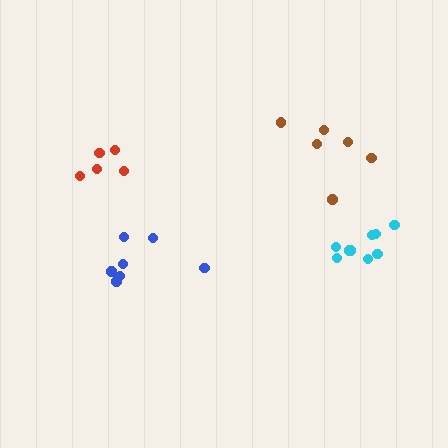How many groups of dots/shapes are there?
There are 4 groups.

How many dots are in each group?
Group 1: 9 dots, Group 2: 6 dots, Group 3: 5 dots, Group 4: 7 dots (27 total).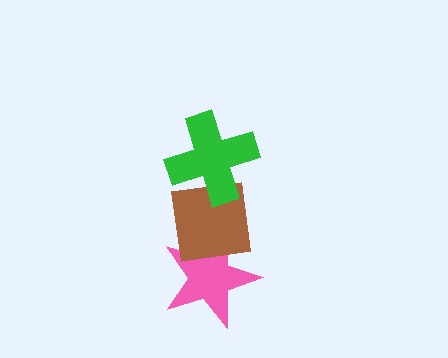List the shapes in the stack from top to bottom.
From top to bottom: the green cross, the brown square, the pink star.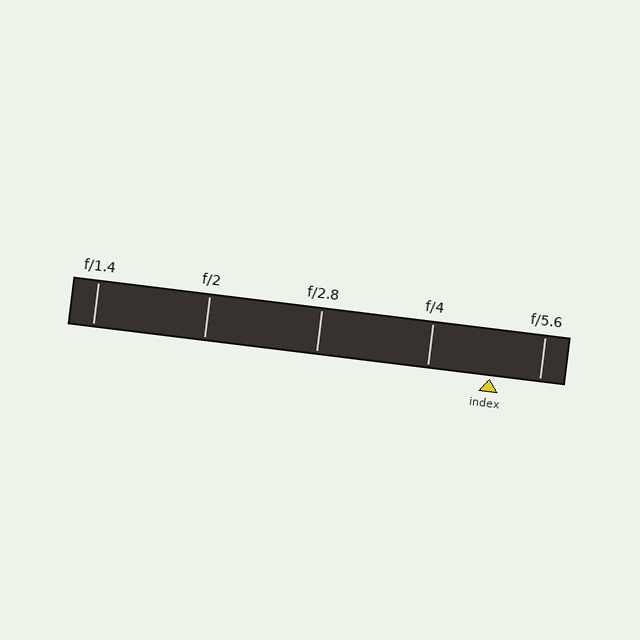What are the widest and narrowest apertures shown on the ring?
The widest aperture shown is f/1.4 and the narrowest is f/5.6.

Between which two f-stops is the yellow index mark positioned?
The index mark is between f/4 and f/5.6.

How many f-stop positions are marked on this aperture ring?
There are 5 f-stop positions marked.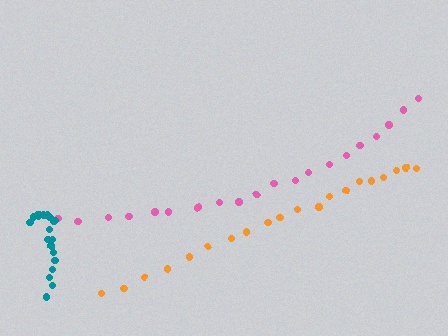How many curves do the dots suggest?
There are 3 distinct paths.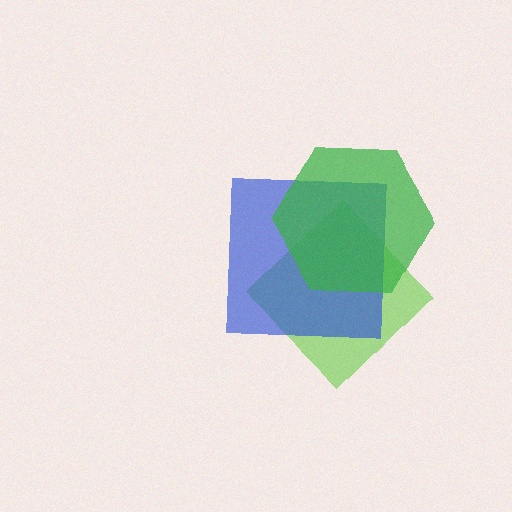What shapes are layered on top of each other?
The layered shapes are: a lime diamond, a blue square, a green hexagon.